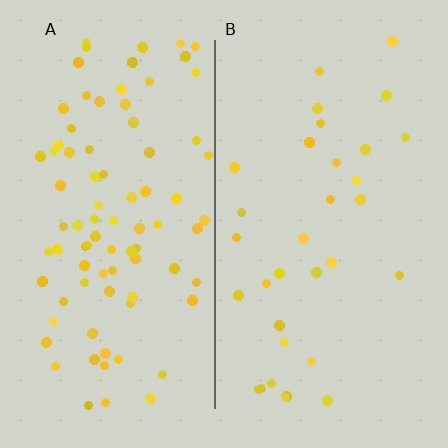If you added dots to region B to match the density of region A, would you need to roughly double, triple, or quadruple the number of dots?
Approximately triple.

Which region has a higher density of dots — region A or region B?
A (the left).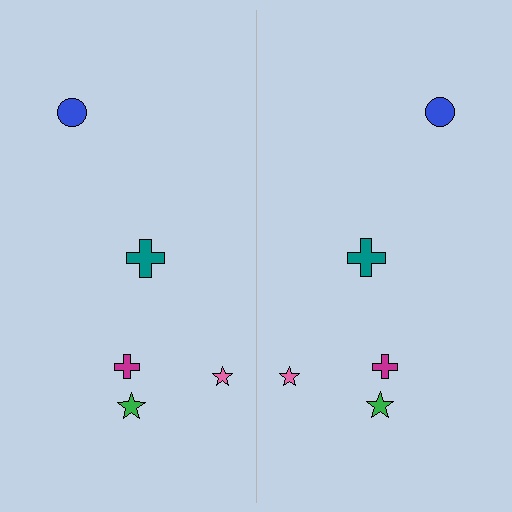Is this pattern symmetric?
Yes, this pattern has bilateral (reflection) symmetry.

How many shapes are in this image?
There are 10 shapes in this image.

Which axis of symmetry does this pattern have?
The pattern has a vertical axis of symmetry running through the center of the image.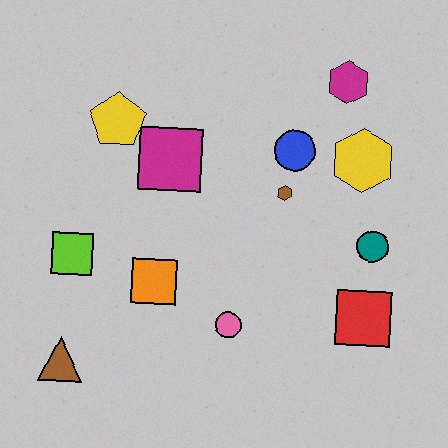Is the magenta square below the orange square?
No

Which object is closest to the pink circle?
The orange square is closest to the pink circle.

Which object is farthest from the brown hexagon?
The brown triangle is farthest from the brown hexagon.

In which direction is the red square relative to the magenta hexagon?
The red square is below the magenta hexagon.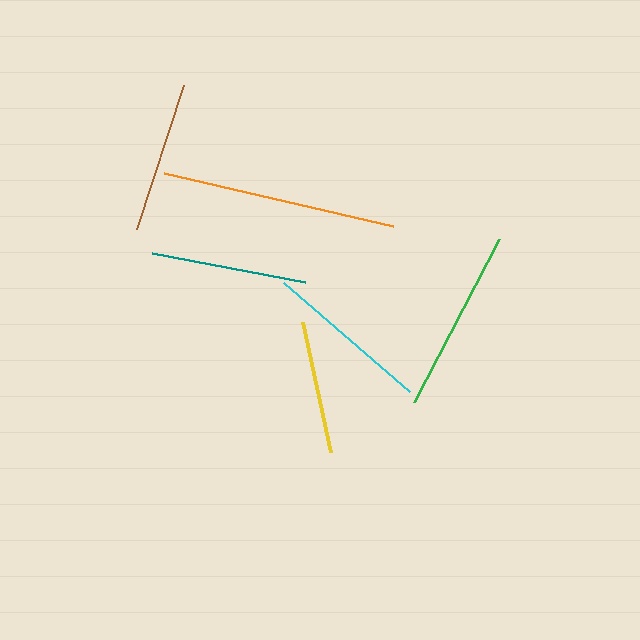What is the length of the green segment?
The green segment is approximately 184 pixels long.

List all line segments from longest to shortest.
From longest to shortest: orange, green, cyan, teal, brown, yellow.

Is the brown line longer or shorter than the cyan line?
The cyan line is longer than the brown line.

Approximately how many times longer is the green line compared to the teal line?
The green line is approximately 1.2 times the length of the teal line.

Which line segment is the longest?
The orange line is the longest at approximately 235 pixels.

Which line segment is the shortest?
The yellow line is the shortest at approximately 133 pixels.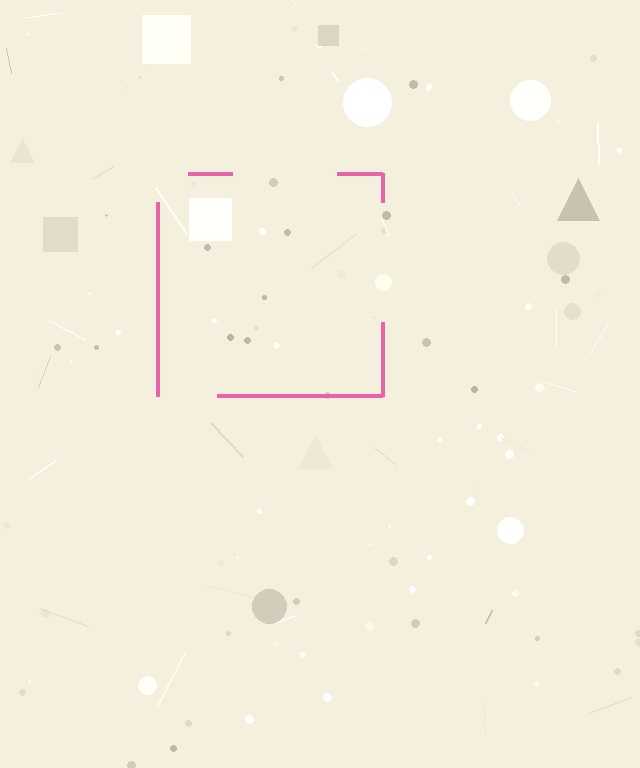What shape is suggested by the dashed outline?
The dashed outline suggests a square.